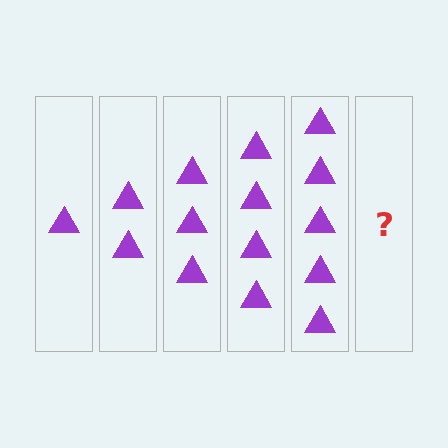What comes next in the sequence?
The next element should be 6 triangles.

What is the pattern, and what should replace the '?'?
The pattern is that each step adds one more triangle. The '?' should be 6 triangles.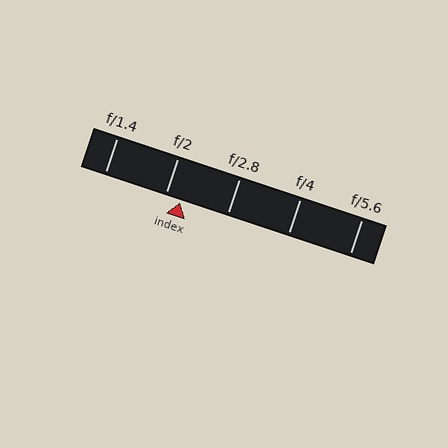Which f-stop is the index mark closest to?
The index mark is closest to f/2.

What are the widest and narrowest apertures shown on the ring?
The widest aperture shown is f/1.4 and the narrowest is f/5.6.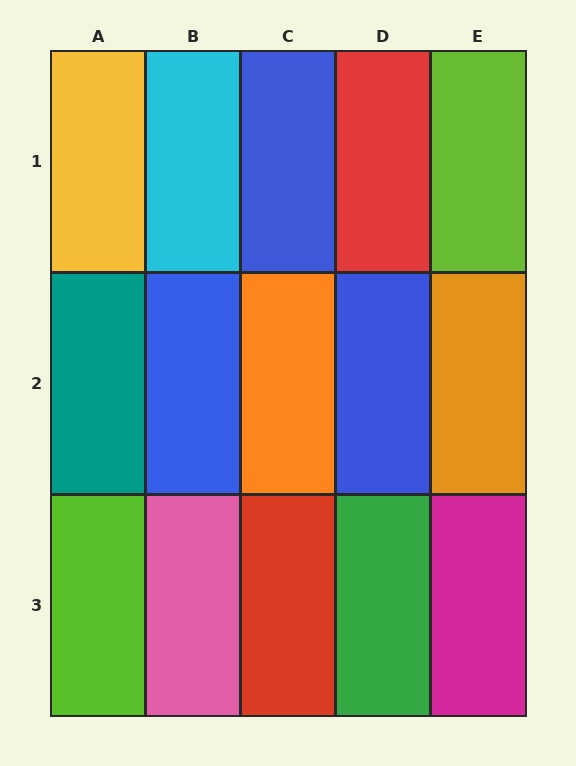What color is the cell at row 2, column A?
Teal.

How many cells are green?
1 cell is green.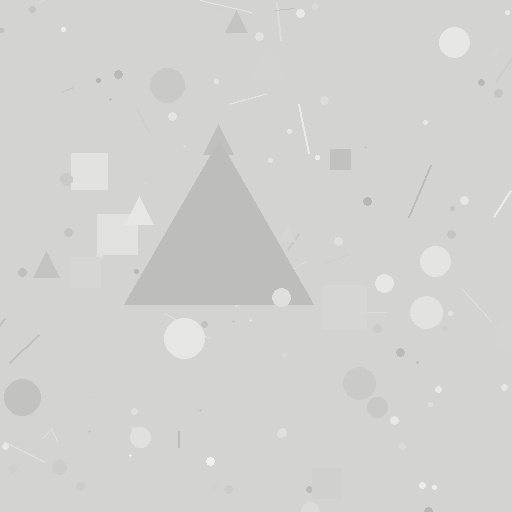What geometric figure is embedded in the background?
A triangle is embedded in the background.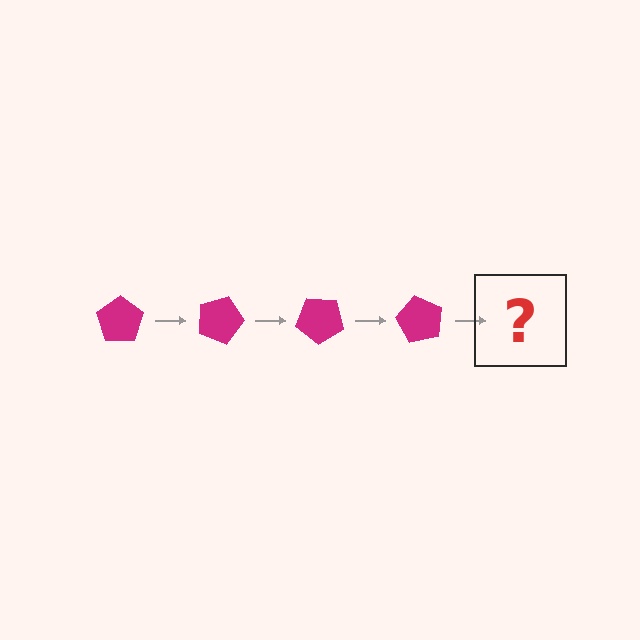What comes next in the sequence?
The next element should be a magenta pentagon rotated 80 degrees.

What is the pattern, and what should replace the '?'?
The pattern is that the pentagon rotates 20 degrees each step. The '?' should be a magenta pentagon rotated 80 degrees.